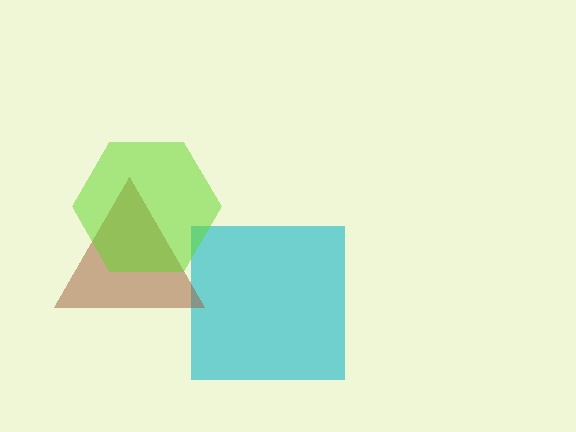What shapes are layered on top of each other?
The layered shapes are: a cyan square, a brown triangle, a lime hexagon.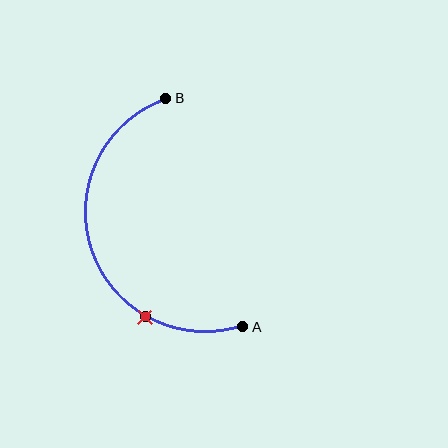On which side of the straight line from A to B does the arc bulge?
The arc bulges to the left of the straight line connecting A and B.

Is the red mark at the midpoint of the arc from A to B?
No. The red mark lies on the arc but is closer to endpoint A. The arc midpoint would be at the point on the curve equidistant along the arc from both A and B.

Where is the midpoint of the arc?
The arc midpoint is the point on the curve farthest from the straight line joining A and B. It sits to the left of that line.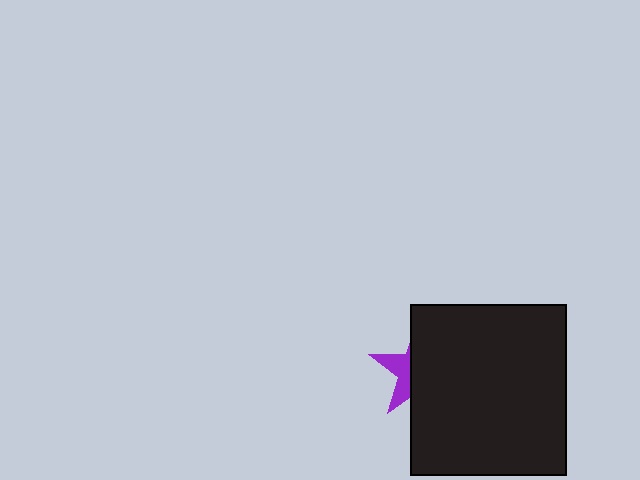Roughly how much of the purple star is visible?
A small part of it is visible (roughly 33%).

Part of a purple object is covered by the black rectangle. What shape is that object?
It is a star.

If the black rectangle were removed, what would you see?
You would see the complete purple star.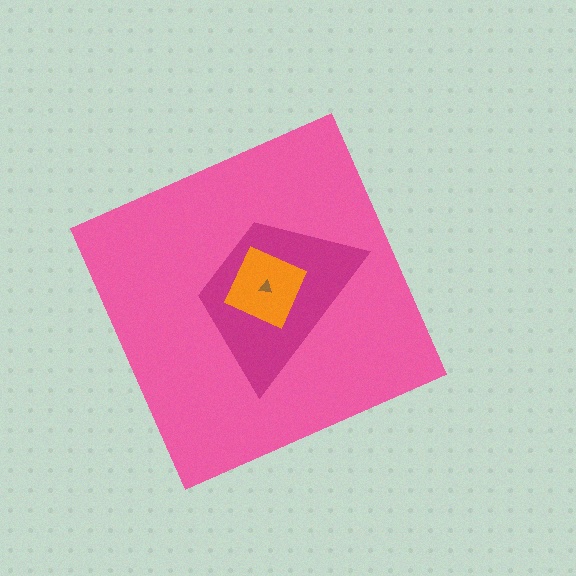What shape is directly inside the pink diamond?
The magenta trapezoid.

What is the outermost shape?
The pink diamond.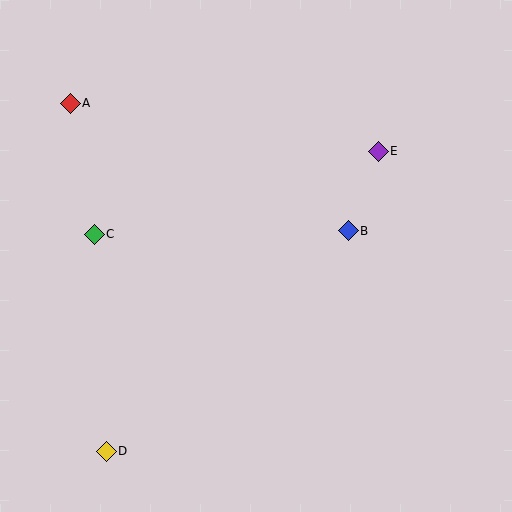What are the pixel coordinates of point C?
Point C is at (94, 234).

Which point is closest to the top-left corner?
Point A is closest to the top-left corner.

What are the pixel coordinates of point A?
Point A is at (70, 103).